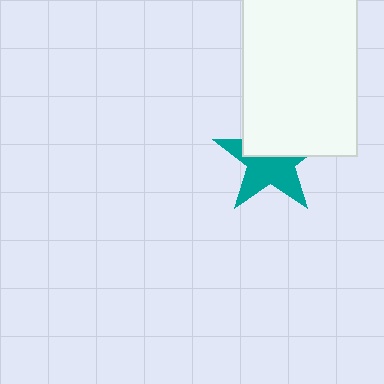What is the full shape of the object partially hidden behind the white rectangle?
The partially hidden object is a teal star.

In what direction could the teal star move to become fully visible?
The teal star could move down. That would shift it out from behind the white rectangle entirely.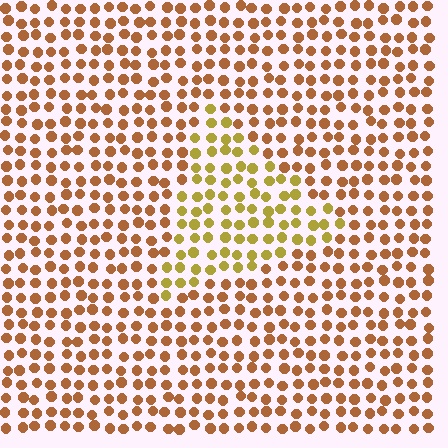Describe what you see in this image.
The image is filled with small brown elements in a uniform arrangement. A triangle-shaped region is visible where the elements are tinted to a slightly different hue, forming a subtle color boundary.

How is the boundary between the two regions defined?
The boundary is defined purely by a slight shift in hue (about 32 degrees). Spacing, size, and orientation are identical on both sides.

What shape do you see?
I see a triangle.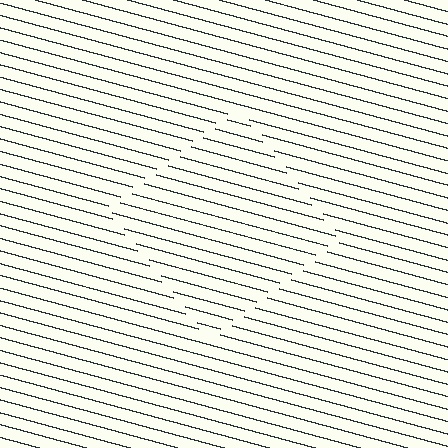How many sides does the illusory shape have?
4 sides — the line-ends trace a square.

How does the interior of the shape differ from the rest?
The interior of the shape contains the same grating, shifted by half a period — the contour is defined by the phase discontinuity where line-ends from the inner and outer gratings abut.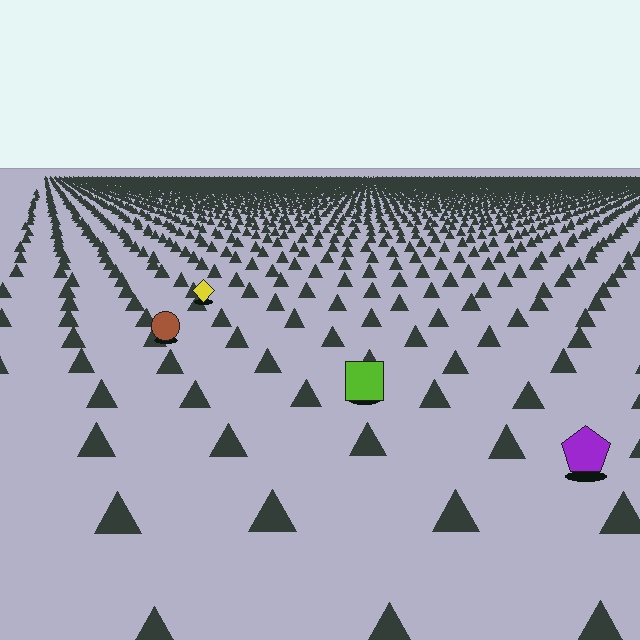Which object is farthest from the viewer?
The yellow diamond is farthest from the viewer. It appears smaller and the ground texture around it is denser.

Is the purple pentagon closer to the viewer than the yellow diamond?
Yes. The purple pentagon is closer — you can tell from the texture gradient: the ground texture is coarser near it.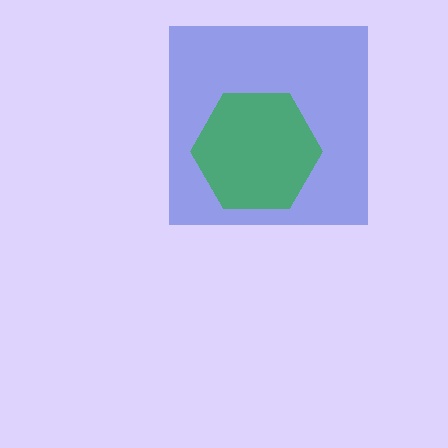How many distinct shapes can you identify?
There are 2 distinct shapes: a blue square, a green hexagon.